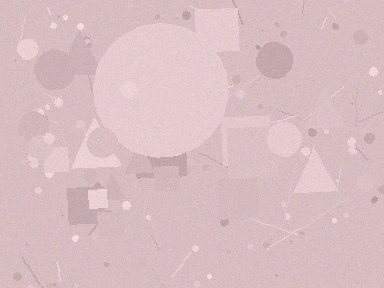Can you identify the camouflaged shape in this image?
The camouflaged shape is a circle.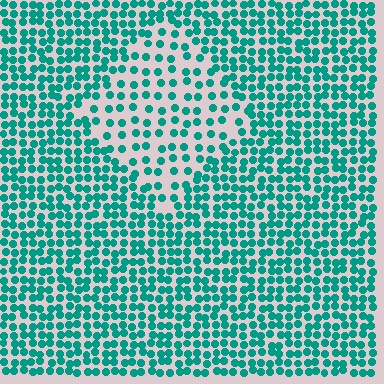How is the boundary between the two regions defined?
The boundary is defined by a change in element density (approximately 1.9x ratio). All elements are the same color, size, and shape.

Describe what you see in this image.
The image contains small teal elements arranged at two different densities. A diamond-shaped region is visible where the elements are less densely packed than the surrounding area.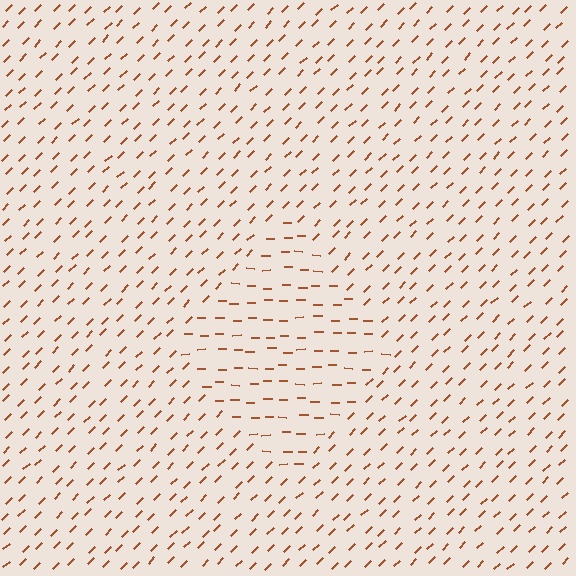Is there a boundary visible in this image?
Yes, there is a texture boundary formed by a change in line orientation.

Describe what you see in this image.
The image is filled with small brown line segments. A diamond region in the image has lines oriented differently from the surrounding lines, creating a visible texture boundary.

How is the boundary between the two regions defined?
The boundary is defined purely by a change in line orientation (approximately 45 degrees difference). All lines are the same color and thickness.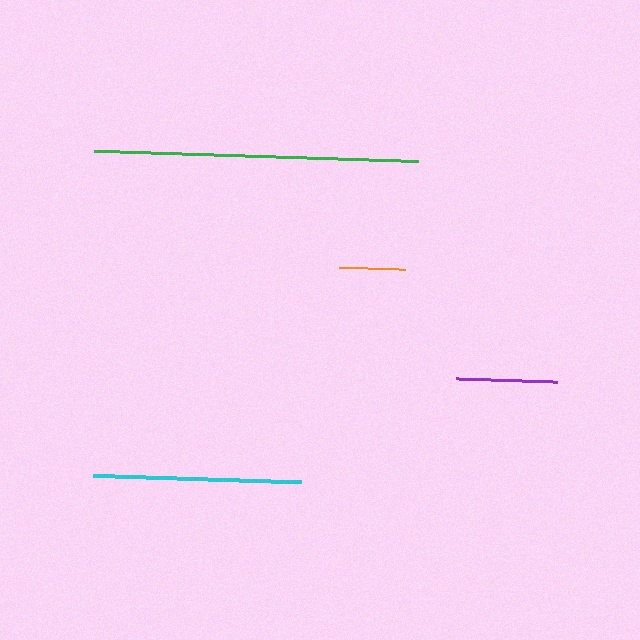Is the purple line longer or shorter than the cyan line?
The cyan line is longer than the purple line.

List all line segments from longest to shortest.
From longest to shortest: green, cyan, purple, orange.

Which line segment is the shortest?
The orange line is the shortest at approximately 65 pixels.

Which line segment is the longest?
The green line is the longest at approximately 324 pixels.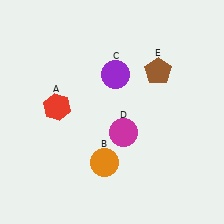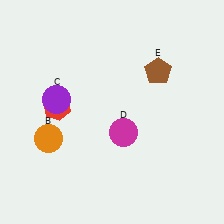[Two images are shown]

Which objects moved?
The objects that moved are: the orange circle (B), the purple circle (C).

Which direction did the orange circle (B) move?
The orange circle (B) moved left.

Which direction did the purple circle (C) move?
The purple circle (C) moved left.